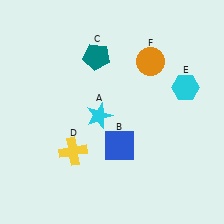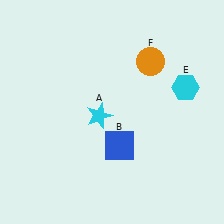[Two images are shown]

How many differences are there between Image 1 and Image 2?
There are 2 differences between the two images.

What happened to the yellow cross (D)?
The yellow cross (D) was removed in Image 2. It was in the bottom-left area of Image 1.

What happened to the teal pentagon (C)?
The teal pentagon (C) was removed in Image 2. It was in the top-left area of Image 1.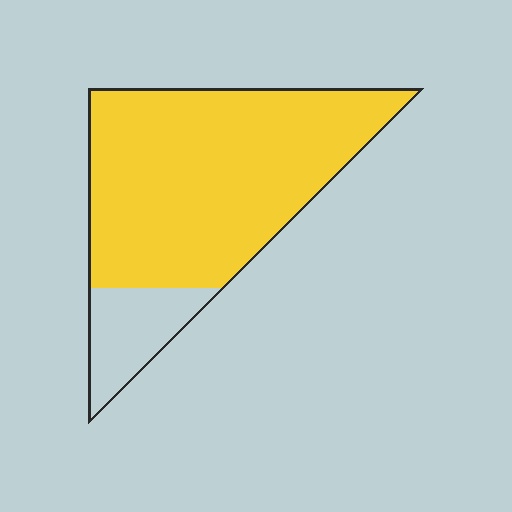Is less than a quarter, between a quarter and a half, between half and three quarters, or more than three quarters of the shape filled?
More than three quarters.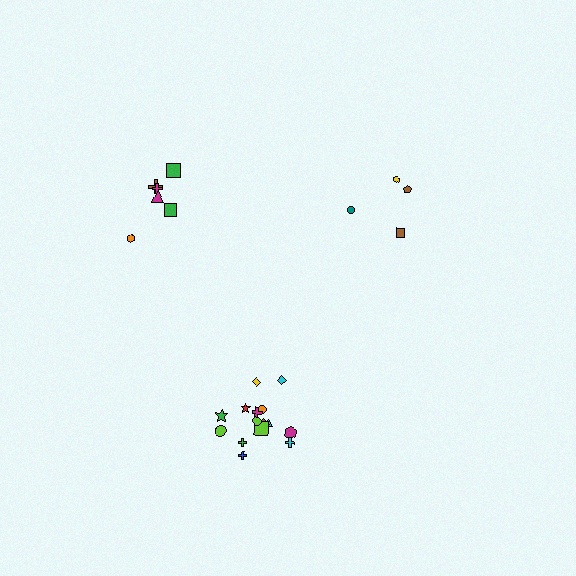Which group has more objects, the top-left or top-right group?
The top-left group.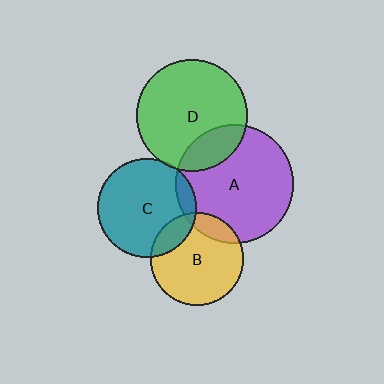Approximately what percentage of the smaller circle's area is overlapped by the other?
Approximately 15%.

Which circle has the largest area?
Circle A (purple).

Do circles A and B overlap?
Yes.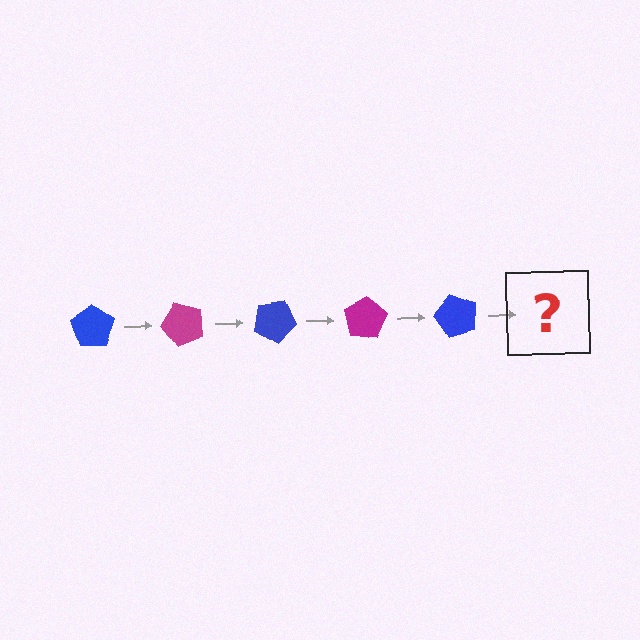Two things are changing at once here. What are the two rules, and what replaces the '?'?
The two rules are that it rotates 50 degrees each step and the color cycles through blue and magenta. The '?' should be a magenta pentagon, rotated 250 degrees from the start.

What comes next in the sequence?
The next element should be a magenta pentagon, rotated 250 degrees from the start.